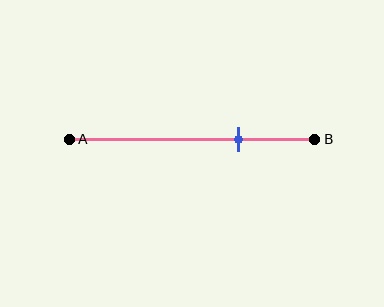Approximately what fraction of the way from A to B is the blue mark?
The blue mark is approximately 70% of the way from A to B.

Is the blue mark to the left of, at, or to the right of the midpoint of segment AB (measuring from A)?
The blue mark is to the right of the midpoint of segment AB.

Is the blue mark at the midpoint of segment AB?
No, the mark is at about 70% from A, not at the 50% midpoint.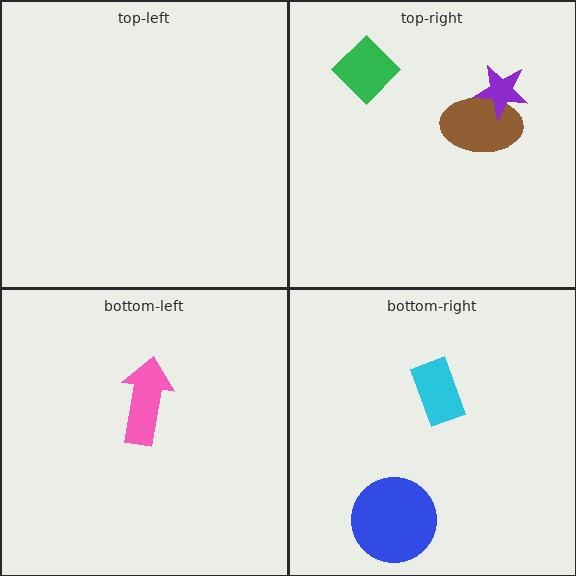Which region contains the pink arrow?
The bottom-left region.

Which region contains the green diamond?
The top-right region.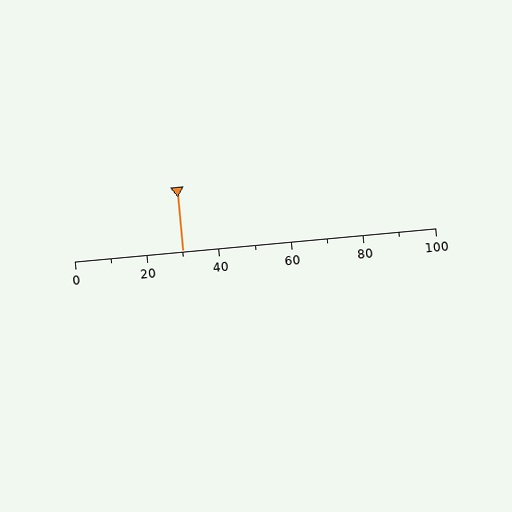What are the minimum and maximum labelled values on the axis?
The axis runs from 0 to 100.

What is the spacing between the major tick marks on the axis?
The major ticks are spaced 20 apart.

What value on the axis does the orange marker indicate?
The marker indicates approximately 30.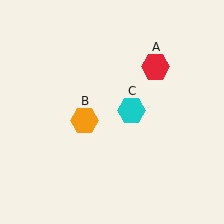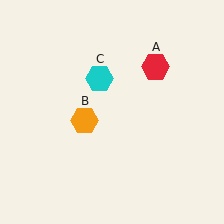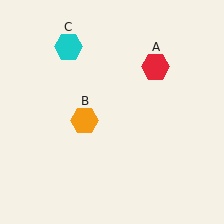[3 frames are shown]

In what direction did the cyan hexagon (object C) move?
The cyan hexagon (object C) moved up and to the left.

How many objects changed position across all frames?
1 object changed position: cyan hexagon (object C).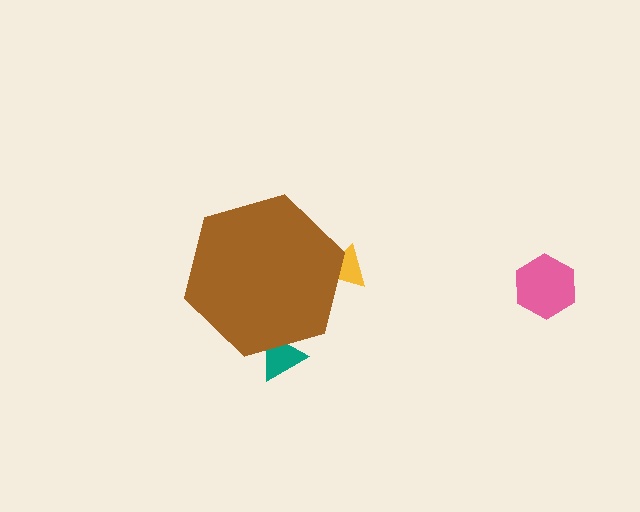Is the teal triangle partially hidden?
Yes, the teal triangle is partially hidden behind the brown hexagon.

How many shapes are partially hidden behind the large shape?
2 shapes are partially hidden.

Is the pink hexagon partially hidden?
No, the pink hexagon is fully visible.